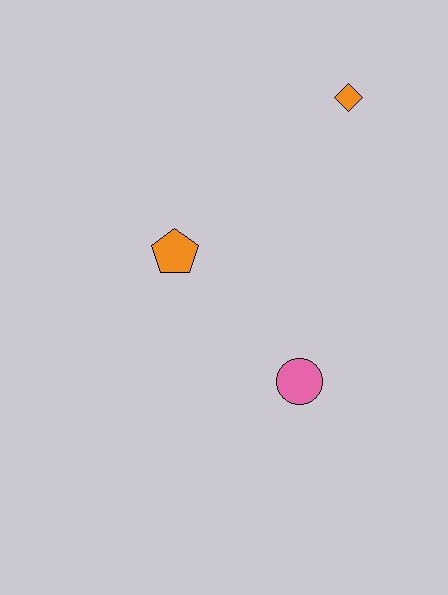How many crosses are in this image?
There are no crosses.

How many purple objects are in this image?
There are no purple objects.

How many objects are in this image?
There are 3 objects.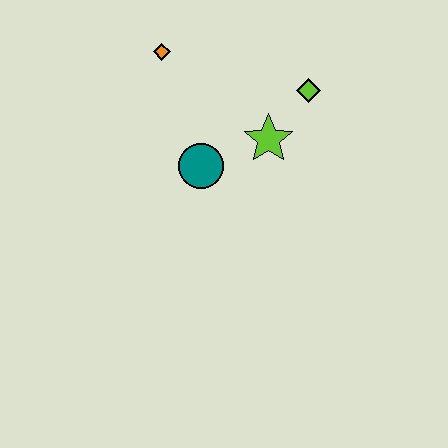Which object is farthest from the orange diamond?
The lime diamond is farthest from the orange diamond.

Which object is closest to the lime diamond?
The lime star is closest to the lime diamond.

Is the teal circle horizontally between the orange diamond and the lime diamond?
Yes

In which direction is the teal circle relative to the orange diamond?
The teal circle is below the orange diamond.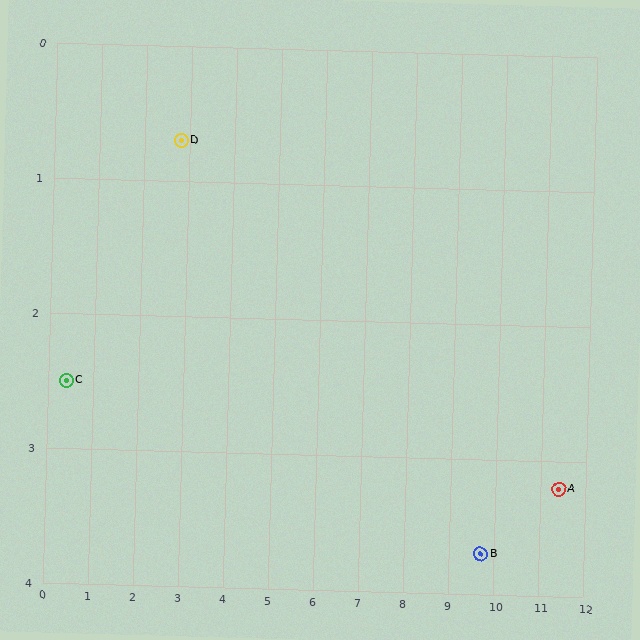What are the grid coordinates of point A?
Point A is at approximately (11.4, 3.2).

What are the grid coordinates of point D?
Point D is at approximately (2.8, 0.7).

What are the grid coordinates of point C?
Point C is at approximately (0.4, 2.5).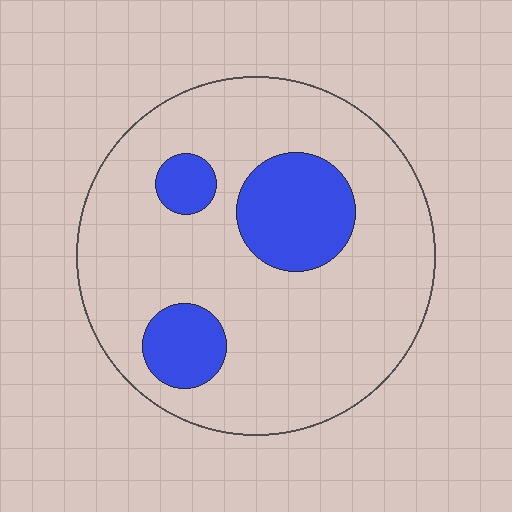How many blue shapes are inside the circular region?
3.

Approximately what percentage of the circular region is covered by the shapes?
Approximately 20%.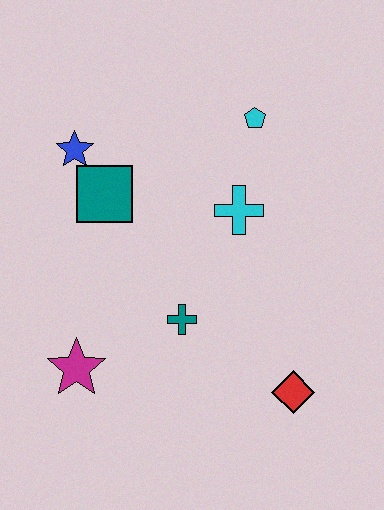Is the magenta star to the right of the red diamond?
No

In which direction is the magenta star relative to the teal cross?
The magenta star is to the left of the teal cross.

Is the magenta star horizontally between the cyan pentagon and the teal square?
No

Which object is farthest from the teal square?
The red diamond is farthest from the teal square.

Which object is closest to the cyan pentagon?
The cyan cross is closest to the cyan pentagon.